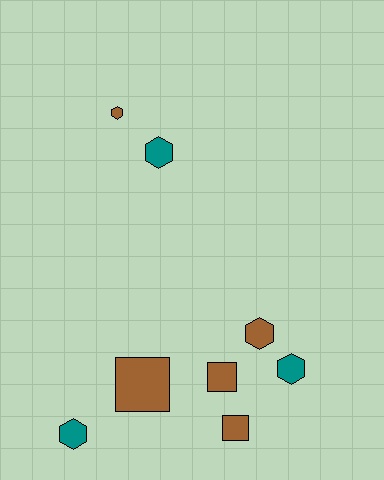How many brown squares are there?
There are 3 brown squares.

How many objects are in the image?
There are 8 objects.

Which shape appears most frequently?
Hexagon, with 5 objects.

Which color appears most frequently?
Brown, with 5 objects.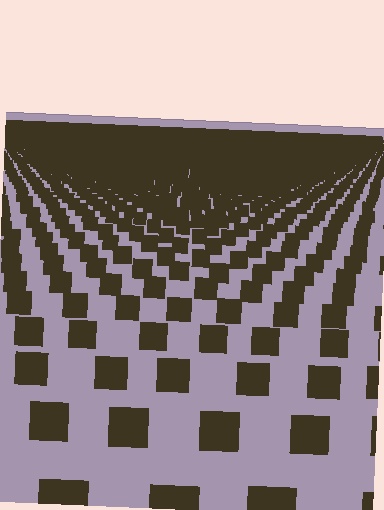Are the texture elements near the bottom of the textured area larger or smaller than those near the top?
Larger. Near the bottom, elements are closer to the viewer and appear at a bigger on-screen size.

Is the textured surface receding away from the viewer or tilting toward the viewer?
The surface is receding away from the viewer. Texture elements get smaller and denser toward the top.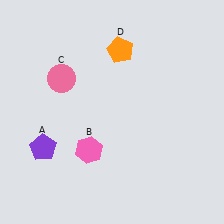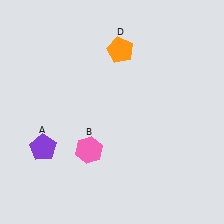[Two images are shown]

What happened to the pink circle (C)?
The pink circle (C) was removed in Image 2. It was in the top-left area of Image 1.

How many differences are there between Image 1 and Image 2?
There is 1 difference between the two images.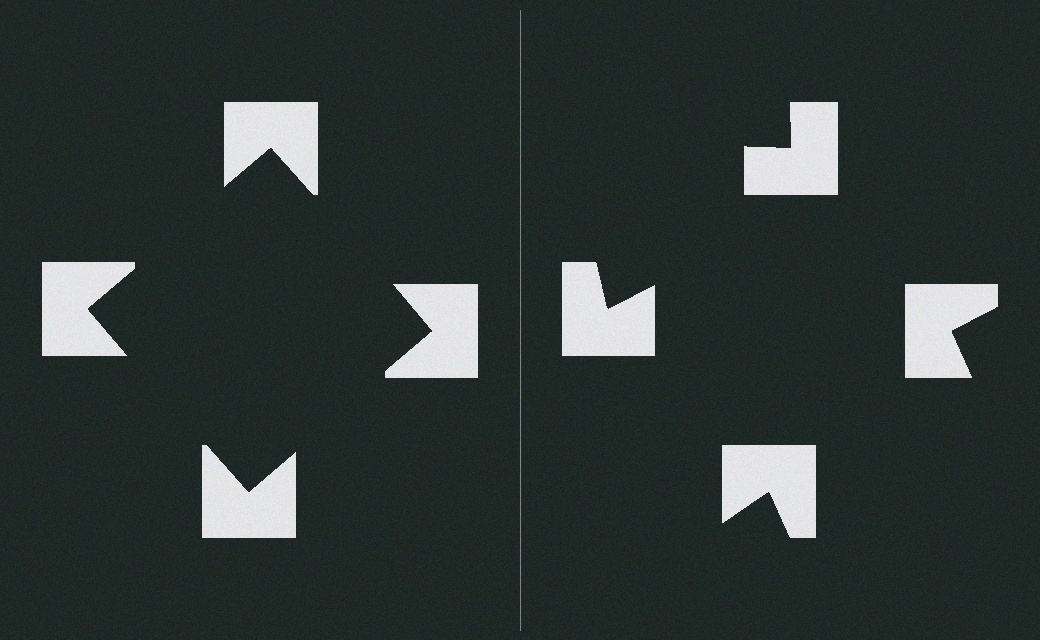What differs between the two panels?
The notched squares are positioned identically on both sides; only the wedge orientations differ. On the left they align to a square; on the right they are misaligned.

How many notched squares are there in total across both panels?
8 — 4 on each side.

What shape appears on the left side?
An illusory square.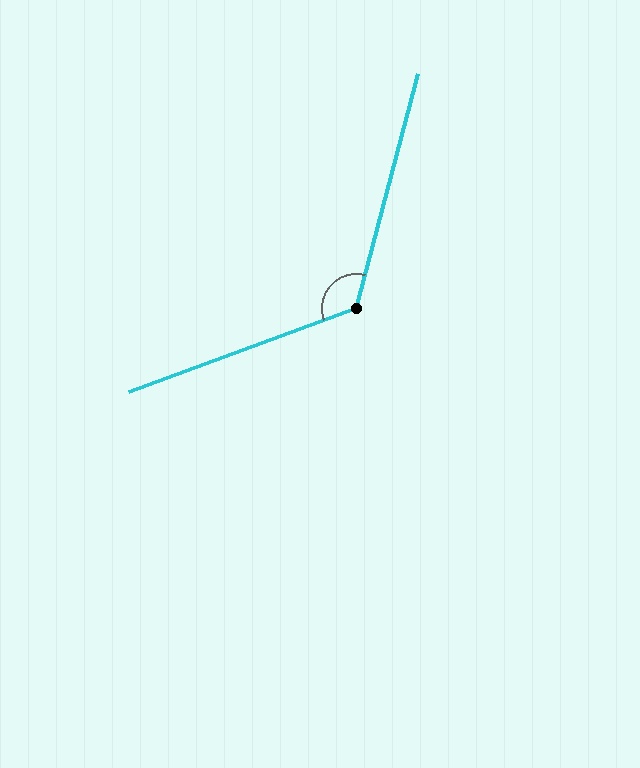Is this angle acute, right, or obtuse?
It is obtuse.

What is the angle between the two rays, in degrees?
Approximately 125 degrees.